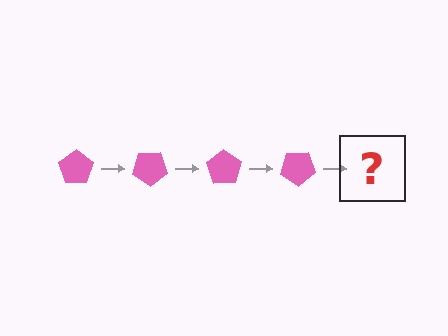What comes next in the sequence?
The next element should be a pink pentagon rotated 140 degrees.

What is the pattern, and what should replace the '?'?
The pattern is that the pentagon rotates 35 degrees each step. The '?' should be a pink pentagon rotated 140 degrees.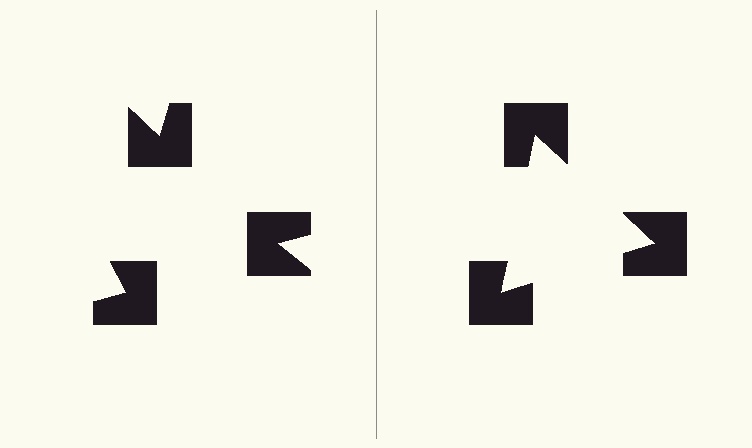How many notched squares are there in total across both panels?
6 — 3 on each side.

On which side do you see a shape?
An illusory triangle appears on the right side. On the left side the wedge cuts are rotated, so no coherent shape forms.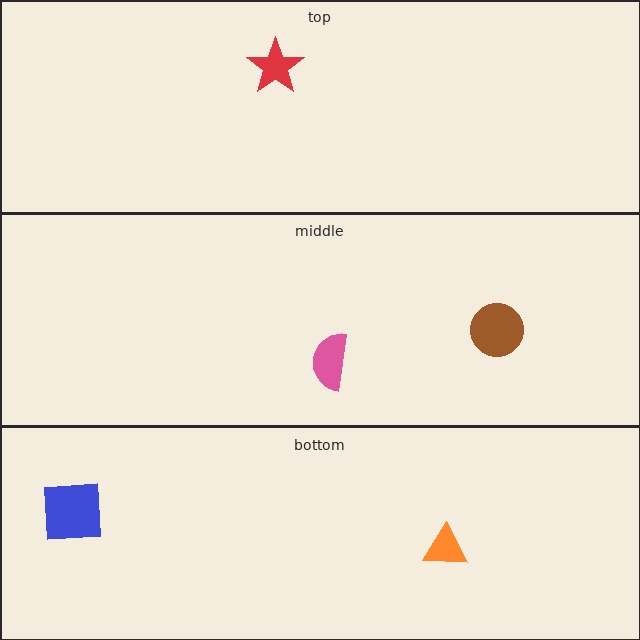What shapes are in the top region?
The red star.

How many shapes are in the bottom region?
2.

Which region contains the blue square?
The bottom region.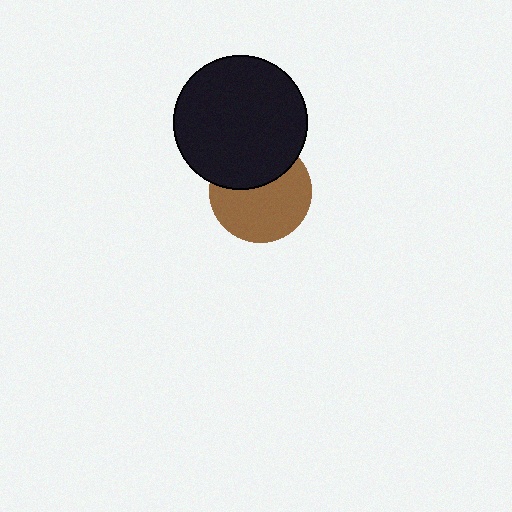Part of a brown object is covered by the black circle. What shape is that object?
It is a circle.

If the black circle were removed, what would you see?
You would see the complete brown circle.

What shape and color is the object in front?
The object in front is a black circle.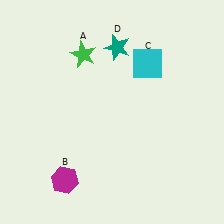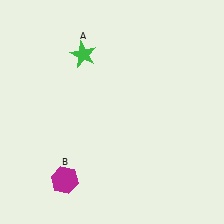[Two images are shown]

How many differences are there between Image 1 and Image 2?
There are 2 differences between the two images.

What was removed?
The cyan square (C), the teal star (D) were removed in Image 2.